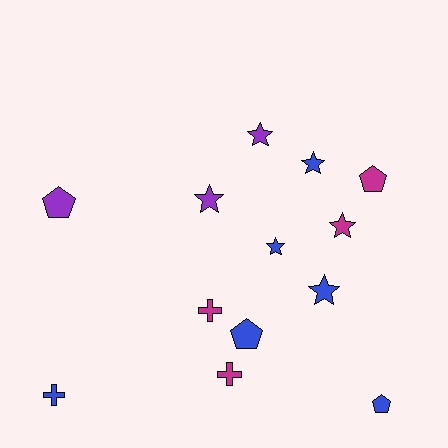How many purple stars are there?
There are 2 purple stars.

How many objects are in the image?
There are 13 objects.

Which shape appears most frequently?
Star, with 6 objects.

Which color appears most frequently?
Blue, with 6 objects.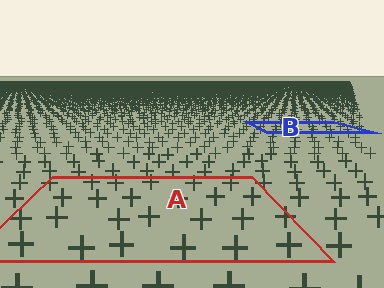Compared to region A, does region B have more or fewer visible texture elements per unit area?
Region B has more texture elements per unit area — they are packed more densely because it is farther away.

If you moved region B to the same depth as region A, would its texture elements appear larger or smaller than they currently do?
They would appear larger. At a closer depth, the same texture elements are projected at a bigger on-screen size.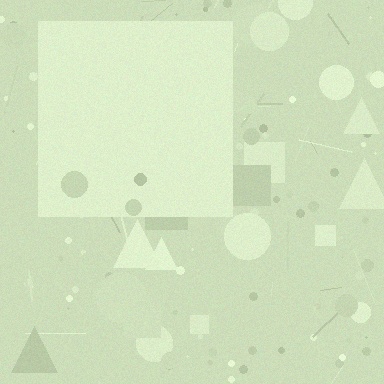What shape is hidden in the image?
A square is hidden in the image.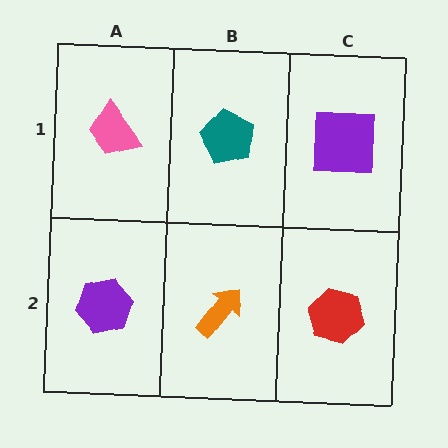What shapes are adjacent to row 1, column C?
A red hexagon (row 2, column C), a teal pentagon (row 1, column B).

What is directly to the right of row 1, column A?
A teal pentagon.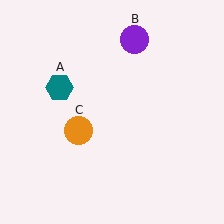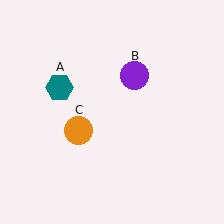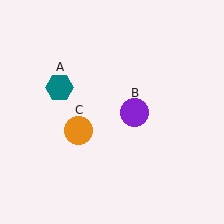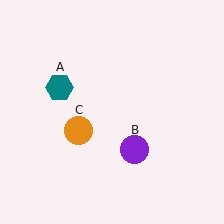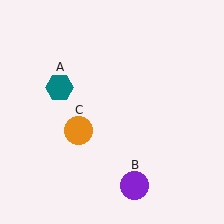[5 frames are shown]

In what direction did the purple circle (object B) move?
The purple circle (object B) moved down.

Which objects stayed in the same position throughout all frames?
Teal hexagon (object A) and orange circle (object C) remained stationary.